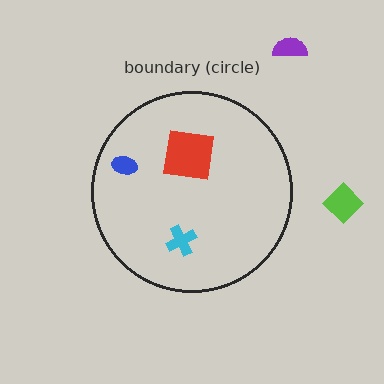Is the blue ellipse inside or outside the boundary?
Inside.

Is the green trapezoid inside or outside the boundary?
Inside.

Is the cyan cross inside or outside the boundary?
Inside.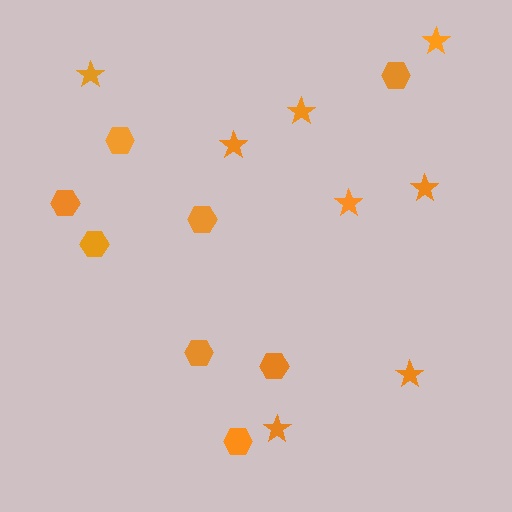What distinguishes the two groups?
There are 2 groups: one group of hexagons (8) and one group of stars (8).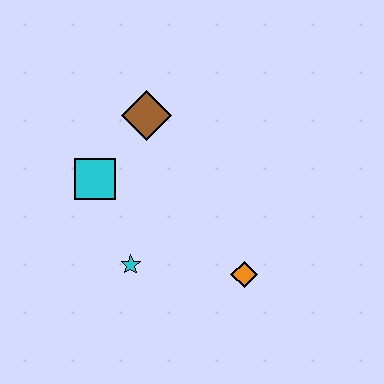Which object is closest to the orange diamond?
The cyan star is closest to the orange diamond.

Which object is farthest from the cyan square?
The orange diamond is farthest from the cyan square.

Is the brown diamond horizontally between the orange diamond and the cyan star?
Yes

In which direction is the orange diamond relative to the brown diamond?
The orange diamond is below the brown diamond.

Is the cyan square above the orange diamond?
Yes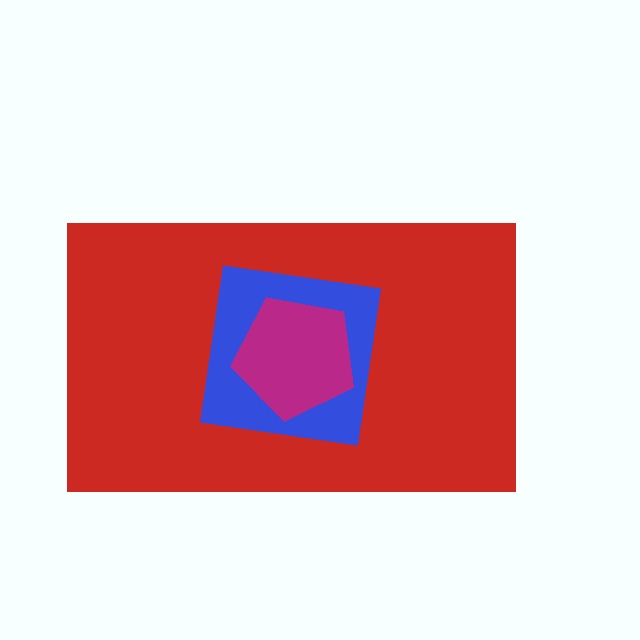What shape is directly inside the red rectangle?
The blue square.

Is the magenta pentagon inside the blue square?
Yes.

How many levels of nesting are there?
3.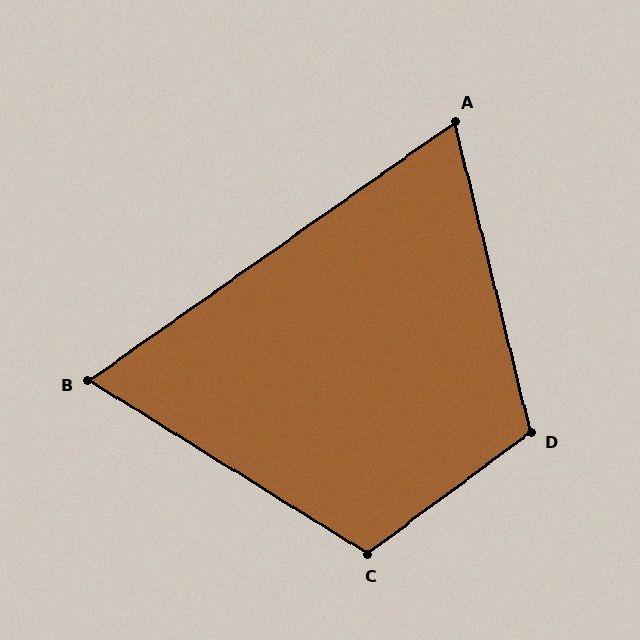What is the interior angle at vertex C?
Approximately 111 degrees (obtuse).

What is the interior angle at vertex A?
Approximately 69 degrees (acute).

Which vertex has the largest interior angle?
D, at approximately 113 degrees.